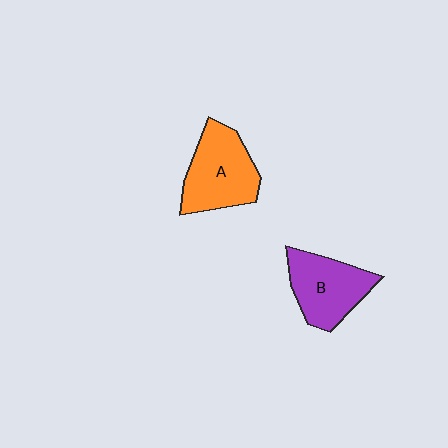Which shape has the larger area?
Shape A (orange).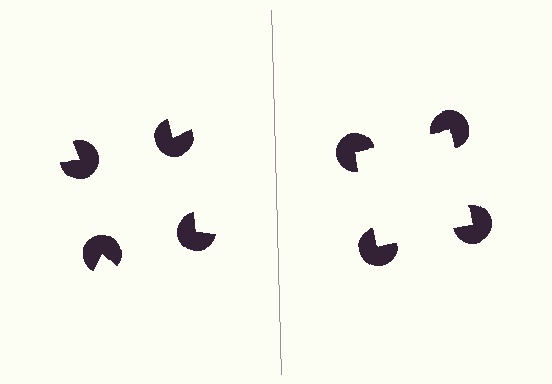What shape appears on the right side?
An illusory square.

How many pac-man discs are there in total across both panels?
8 — 4 on each side.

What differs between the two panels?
The pac-man discs are positioned identically on both sides; only the wedge orientations differ. On the right they align to a square; on the left they are misaligned.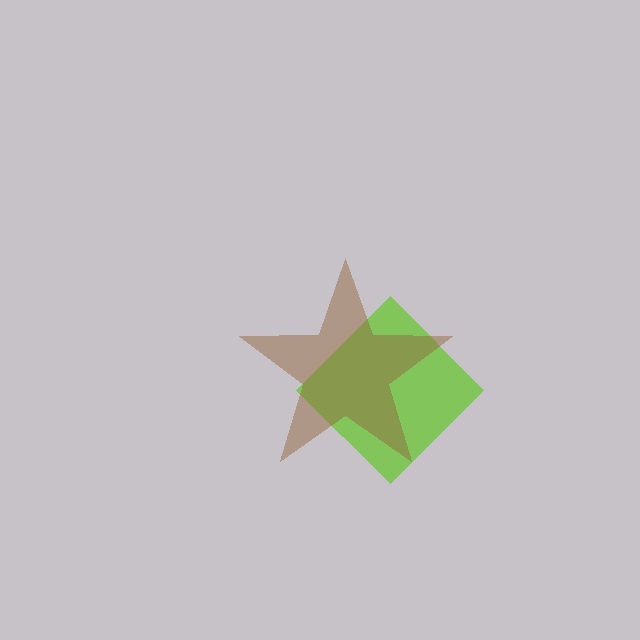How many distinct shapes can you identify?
There are 2 distinct shapes: a lime diamond, a brown star.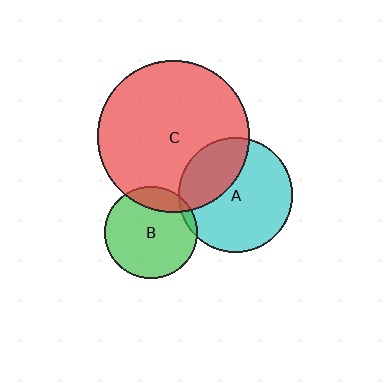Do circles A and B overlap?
Yes.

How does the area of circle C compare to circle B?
Approximately 2.7 times.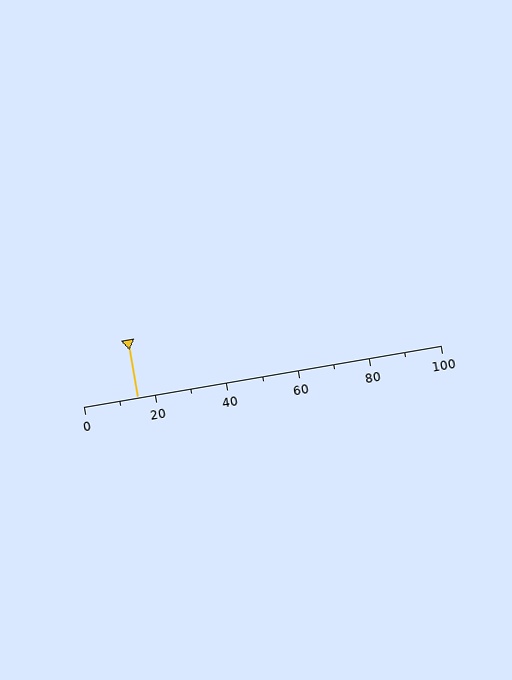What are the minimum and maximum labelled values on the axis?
The axis runs from 0 to 100.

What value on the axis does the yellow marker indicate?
The marker indicates approximately 15.